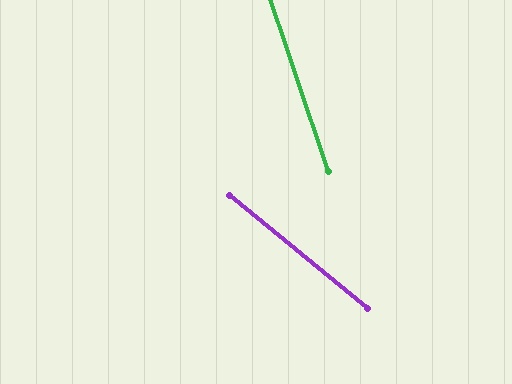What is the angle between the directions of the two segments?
Approximately 32 degrees.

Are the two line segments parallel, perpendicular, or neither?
Neither parallel nor perpendicular — they differ by about 32°.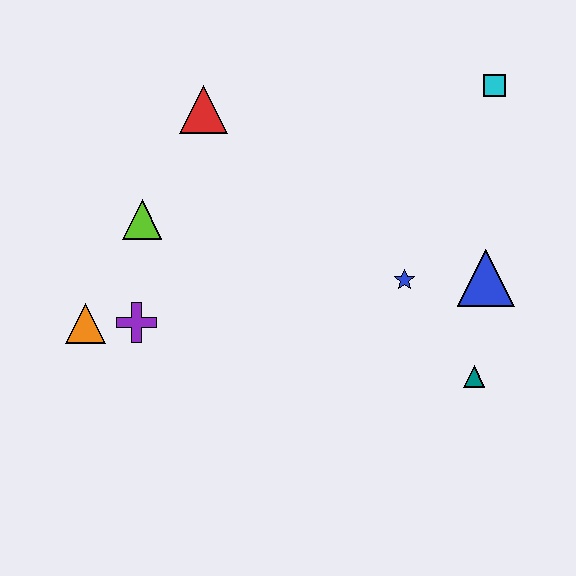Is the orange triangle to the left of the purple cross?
Yes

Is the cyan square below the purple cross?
No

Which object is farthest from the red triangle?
The teal triangle is farthest from the red triangle.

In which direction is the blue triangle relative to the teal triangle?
The blue triangle is above the teal triangle.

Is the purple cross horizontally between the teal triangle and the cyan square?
No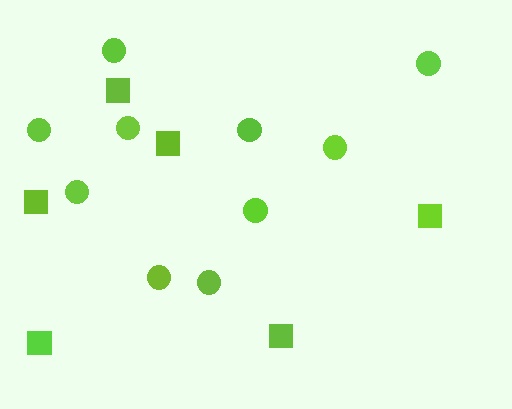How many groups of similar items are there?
There are 2 groups: one group of circles (10) and one group of squares (6).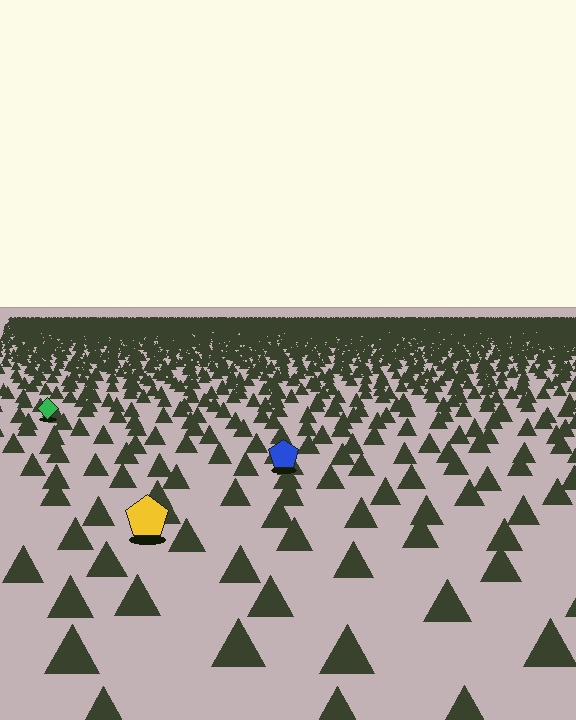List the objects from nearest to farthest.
From nearest to farthest: the yellow pentagon, the blue pentagon, the green diamond.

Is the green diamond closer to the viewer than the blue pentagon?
No. The blue pentagon is closer — you can tell from the texture gradient: the ground texture is coarser near it.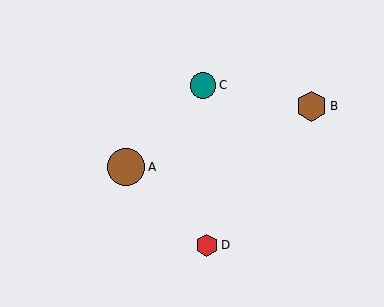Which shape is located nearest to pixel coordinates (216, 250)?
The red hexagon (labeled D) at (207, 245) is nearest to that location.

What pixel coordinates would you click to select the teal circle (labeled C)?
Click at (203, 85) to select the teal circle C.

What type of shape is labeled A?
Shape A is a brown circle.